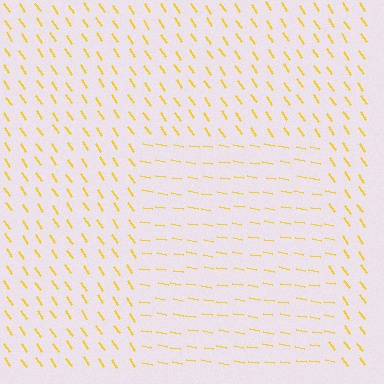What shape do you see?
I see a rectangle.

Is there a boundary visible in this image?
Yes, there is a texture boundary formed by a change in line orientation.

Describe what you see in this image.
The image is filled with small yellow line segments. A rectangle region in the image has lines oriented differently from the surrounding lines, creating a visible texture boundary.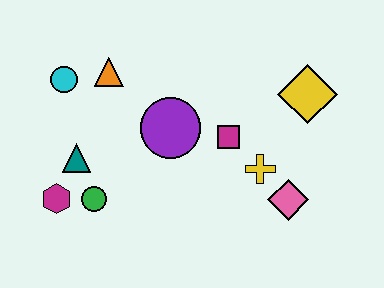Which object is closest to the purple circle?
The magenta square is closest to the purple circle.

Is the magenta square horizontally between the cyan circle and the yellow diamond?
Yes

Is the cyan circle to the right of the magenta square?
No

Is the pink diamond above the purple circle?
No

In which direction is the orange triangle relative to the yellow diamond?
The orange triangle is to the left of the yellow diamond.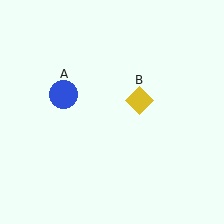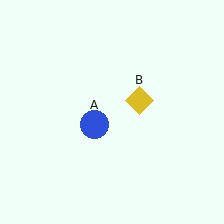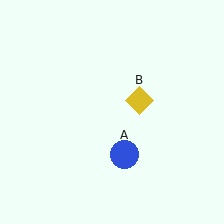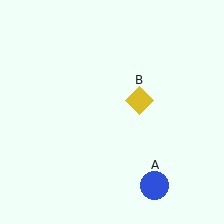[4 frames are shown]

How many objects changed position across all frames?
1 object changed position: blue circle (object A).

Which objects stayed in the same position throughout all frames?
Yellow diamond (object B) remained stationary.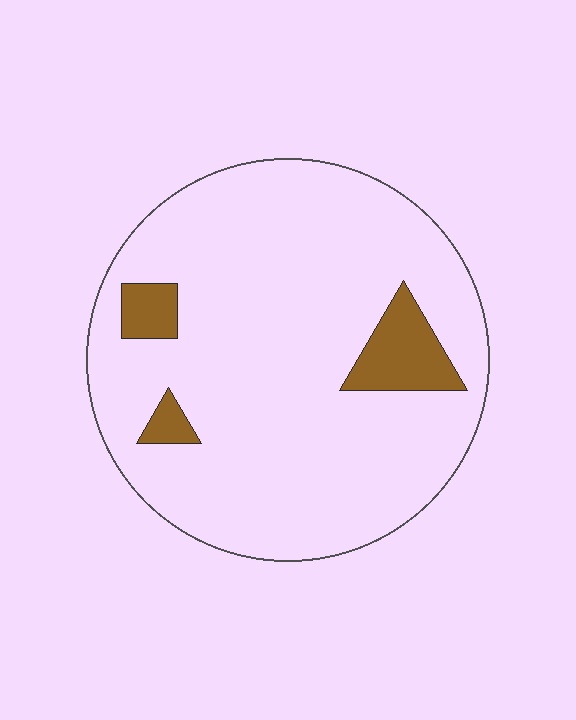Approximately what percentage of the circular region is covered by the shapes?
Approximately 10%.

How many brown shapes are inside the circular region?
3.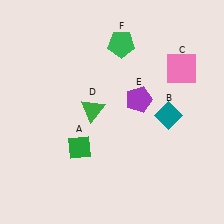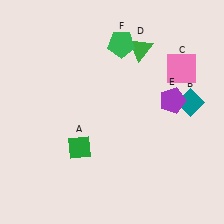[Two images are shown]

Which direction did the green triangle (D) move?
The green triangle (D) moved up.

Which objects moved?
The objects that moved are: the teal diamond (B), the green triangle (D), the purple pentagon (E).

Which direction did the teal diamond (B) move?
The teal diamond (B) moved right.